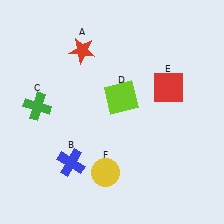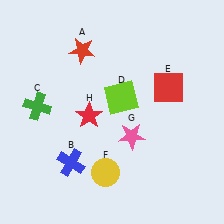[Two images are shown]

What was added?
A pink star (G), a red star (H) were added in Image 2.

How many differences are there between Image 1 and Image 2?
There are 2 differences between the two images.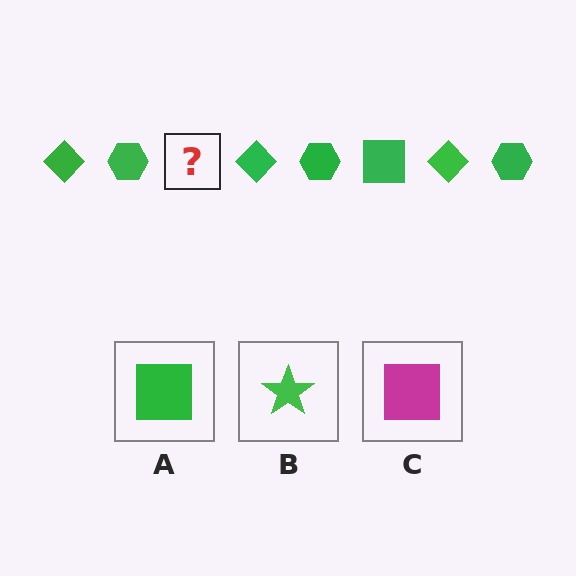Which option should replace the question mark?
Option A.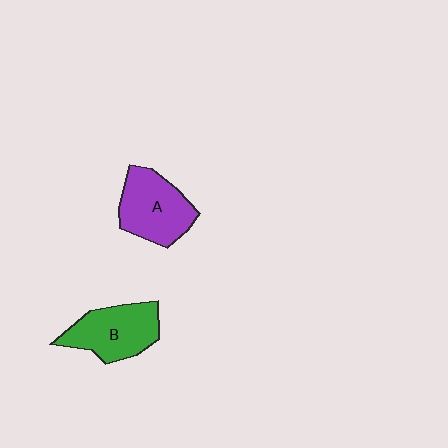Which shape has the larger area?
Shape A (purple).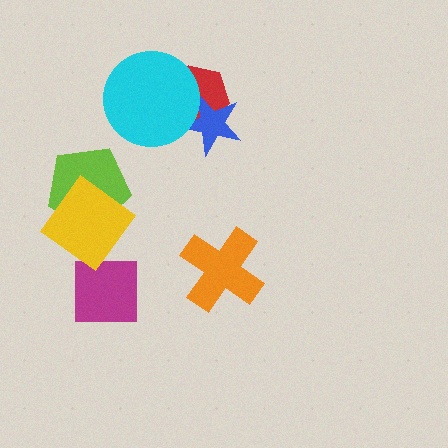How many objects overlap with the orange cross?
0 objects overlap with the orange cross.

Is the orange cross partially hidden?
No, no other shape covers it.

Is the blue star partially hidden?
Yes, it is partially covered by another shape.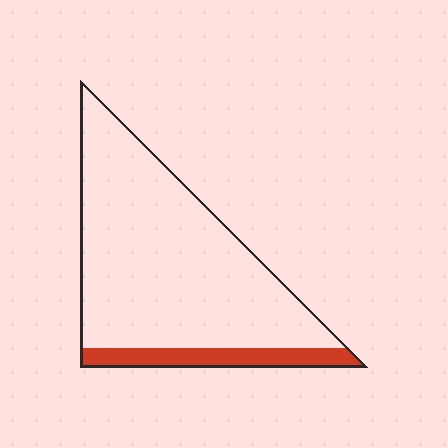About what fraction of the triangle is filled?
About one eighth (1/8).